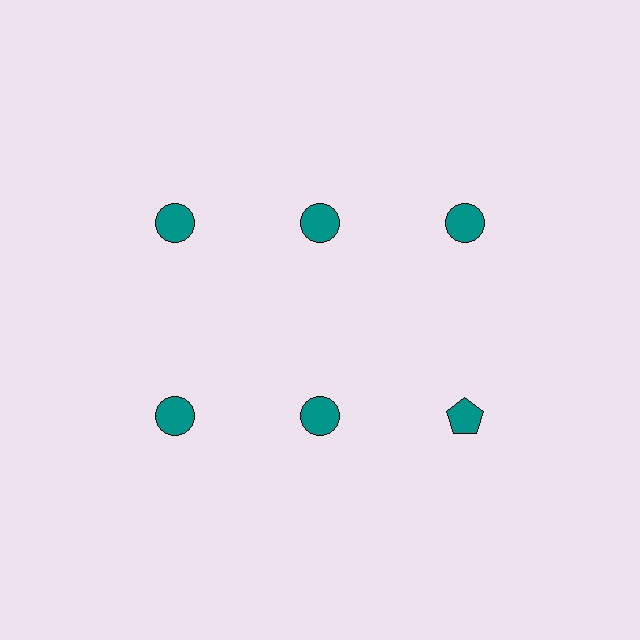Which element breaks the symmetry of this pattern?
The teal pentagon in the second row, center column breaks the symmetry. All other shapes are teal circles.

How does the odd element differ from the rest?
It has a different shape: pentagon instead of circle.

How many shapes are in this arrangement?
There are 6 shapes arranged in a grid pattern.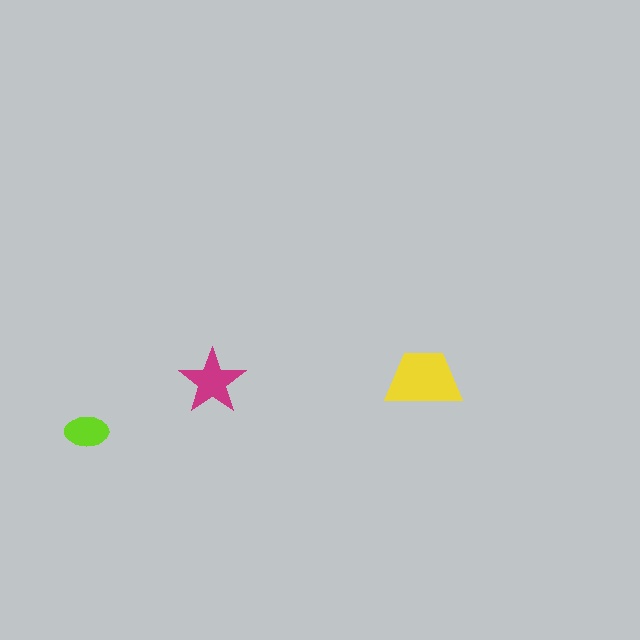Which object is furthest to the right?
The yellow trapezoid is rightmost.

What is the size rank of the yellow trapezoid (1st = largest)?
1st.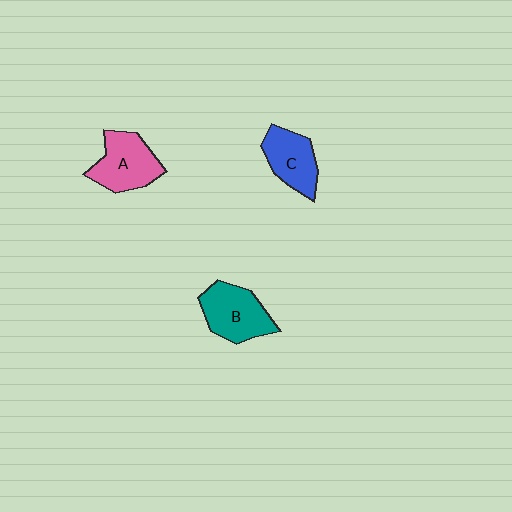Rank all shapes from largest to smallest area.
From largest to smallest: B (teal), A (pink), C (blue).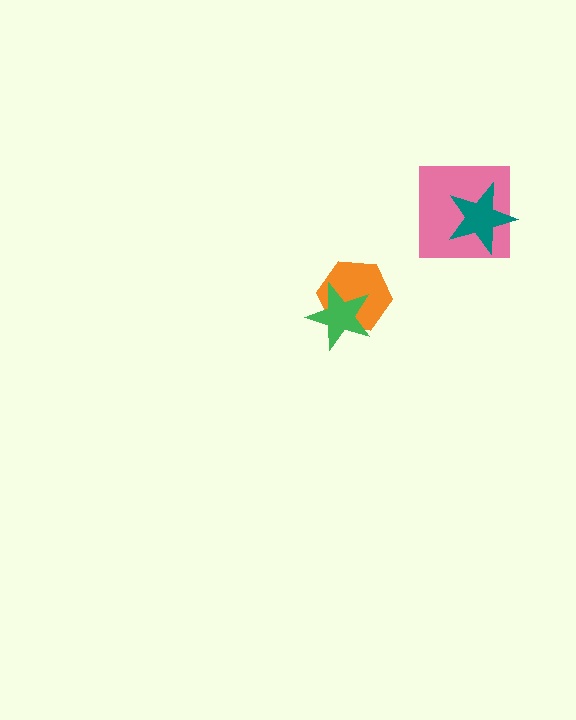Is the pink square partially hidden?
Yes, it is partially covered by another shape.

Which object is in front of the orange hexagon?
The green star is in front of the orange hexagon.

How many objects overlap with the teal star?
1 object overlaps with the teal star.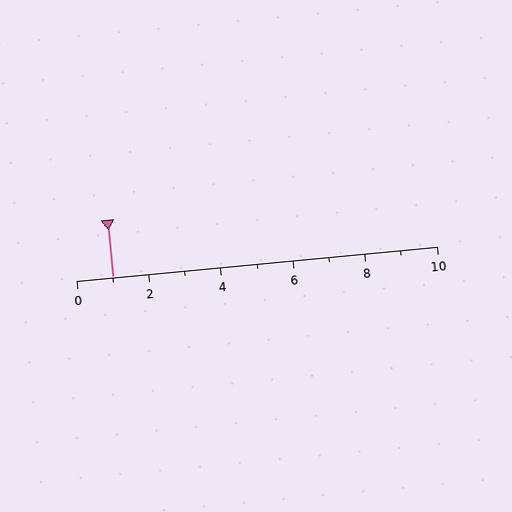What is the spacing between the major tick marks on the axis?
The major ticks are spaced 2 apart.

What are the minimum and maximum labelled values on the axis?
The axis runs from 0 to 10.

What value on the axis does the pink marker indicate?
The marker indicates approximately 1.